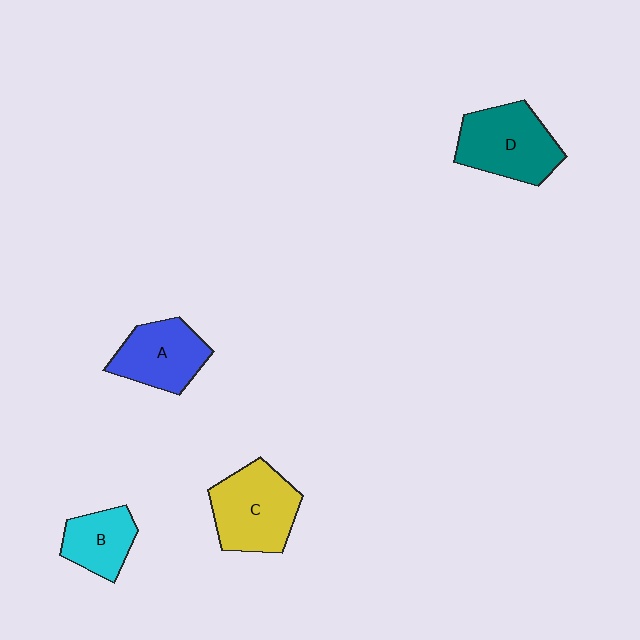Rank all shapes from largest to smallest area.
From largest to smallest: D (teal), C (yellow), A (blue), B (cyan).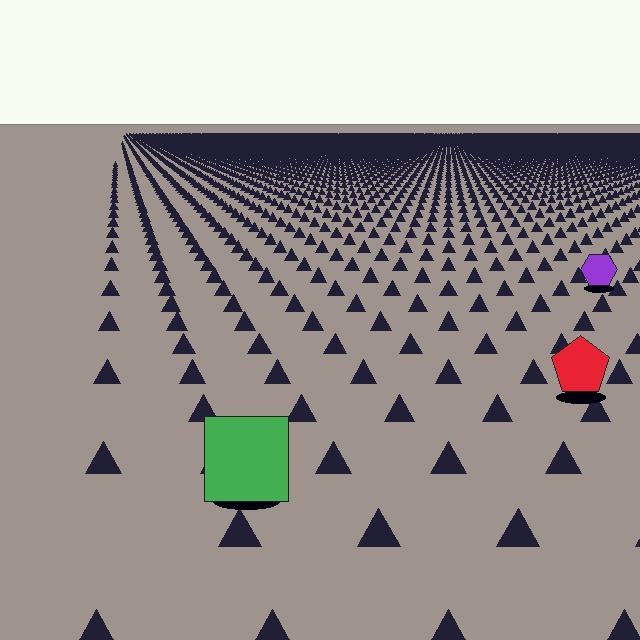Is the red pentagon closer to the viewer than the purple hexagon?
Yes. The red pentagon is closer — you can tell from the texture gradient: the ground texture is coarser near it.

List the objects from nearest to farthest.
From nearest to farthest: the green square, the red pentagon, the purple hexagon.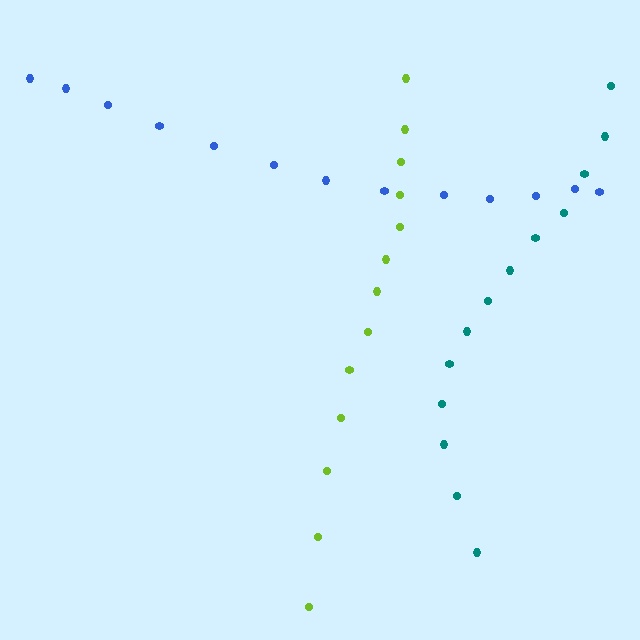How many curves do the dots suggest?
There are 3 distinct paths.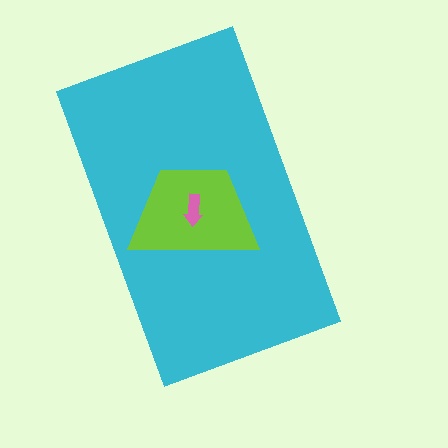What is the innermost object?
The pink arrow.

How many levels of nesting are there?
3.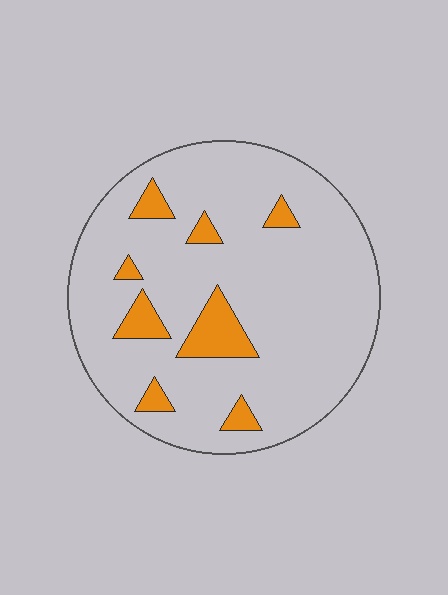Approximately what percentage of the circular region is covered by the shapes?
Approximately 10%.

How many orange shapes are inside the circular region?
8.